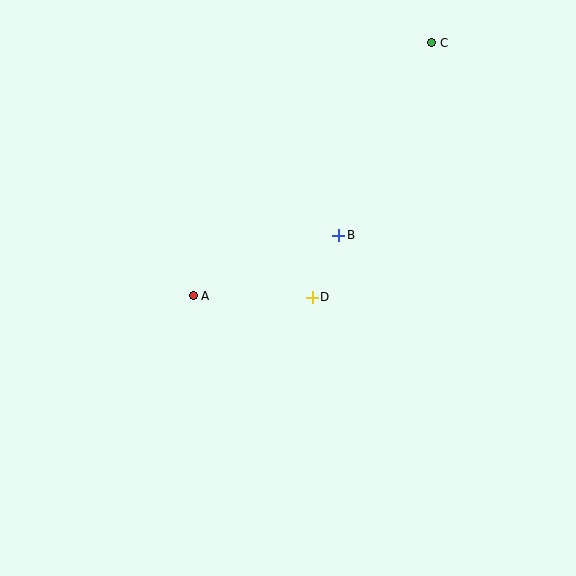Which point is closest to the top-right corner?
Point C is closest to the top-right corner.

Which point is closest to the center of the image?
Point D at (312, 297) is closest to the center.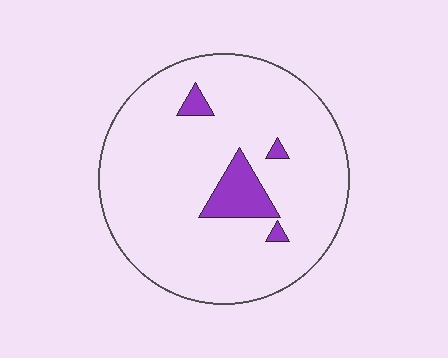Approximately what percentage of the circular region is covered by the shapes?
Approximately 10%.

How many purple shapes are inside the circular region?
4.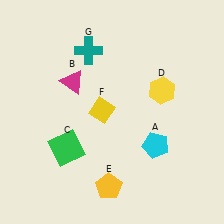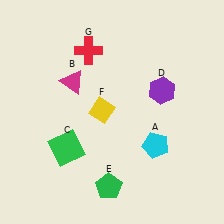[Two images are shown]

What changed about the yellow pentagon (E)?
In Image 1, E is yellow. In Image 2, it changed to green.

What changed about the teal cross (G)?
In Image 1, G is teal. In Image 2, it changed to red.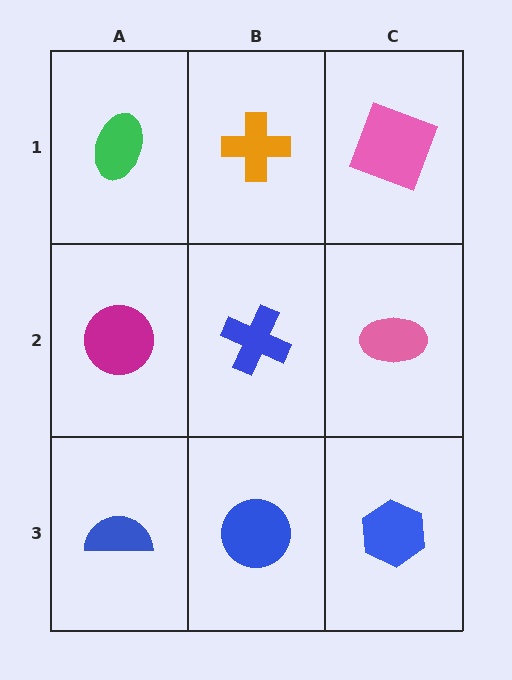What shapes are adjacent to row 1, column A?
A magenta circle (row 2, column A), an orange cross (row 1, column B).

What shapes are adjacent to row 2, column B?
An orange cross (row 1, column B), a blue circle (row 3, column B), a magenta circle (row 2, column A), a pink ellipse (row 2, column C).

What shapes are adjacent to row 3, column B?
A blue cross (row 2, column B), a blue semicircle (row 3, column A), a blue hexagon (row 3, column C).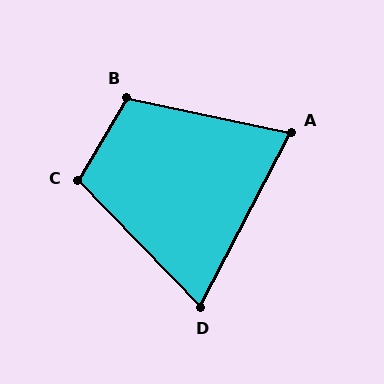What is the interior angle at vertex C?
Approximately 105 degrees (obtuse).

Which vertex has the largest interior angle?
B, at approximately 108 degrees.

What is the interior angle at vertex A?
Approximately 75 degrees (acute).